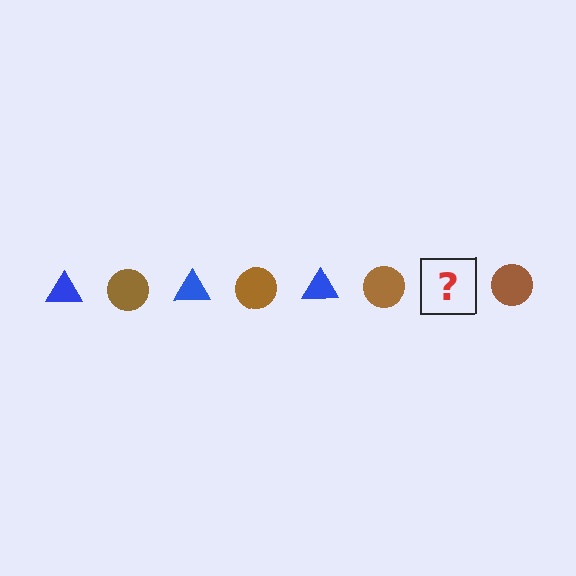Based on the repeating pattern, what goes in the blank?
The blank should be a blue triangle.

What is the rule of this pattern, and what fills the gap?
The rule is that the pattern alternates between blue triangle and brown circle. The gap should be filled with a blue triangle.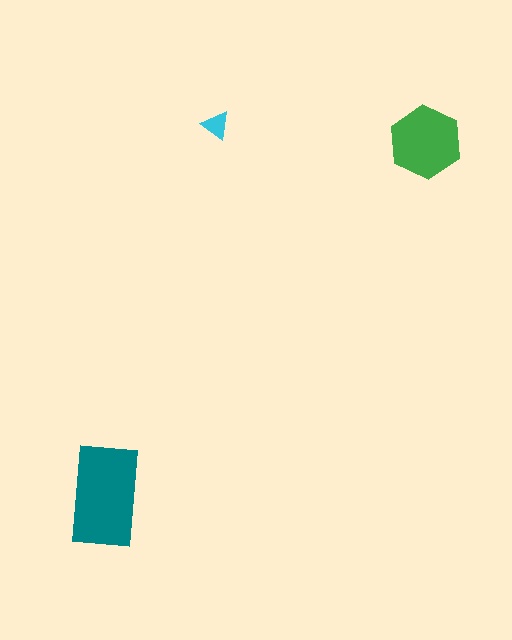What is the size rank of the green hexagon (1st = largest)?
2nd.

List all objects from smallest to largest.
The cyan triangle, the green hexagon, the teal rectangle.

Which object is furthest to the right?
The green hexagon is rightmost.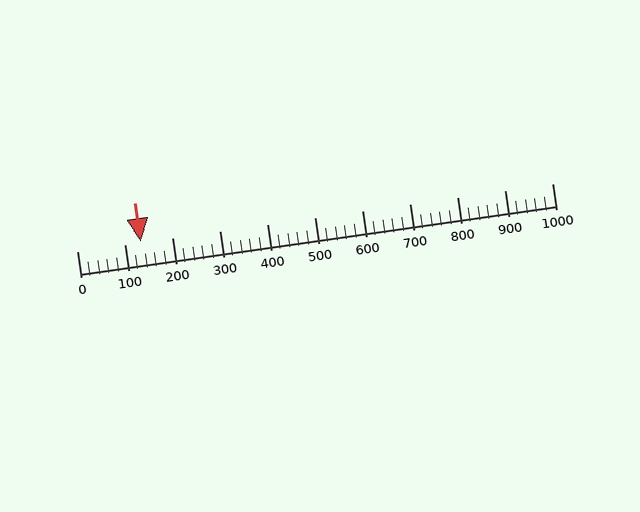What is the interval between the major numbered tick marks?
The major tick marks are spaced 100 units apart.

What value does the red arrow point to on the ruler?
The red arrow points to approximately 134.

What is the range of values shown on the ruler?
The ruler shows values from 0 to 1000.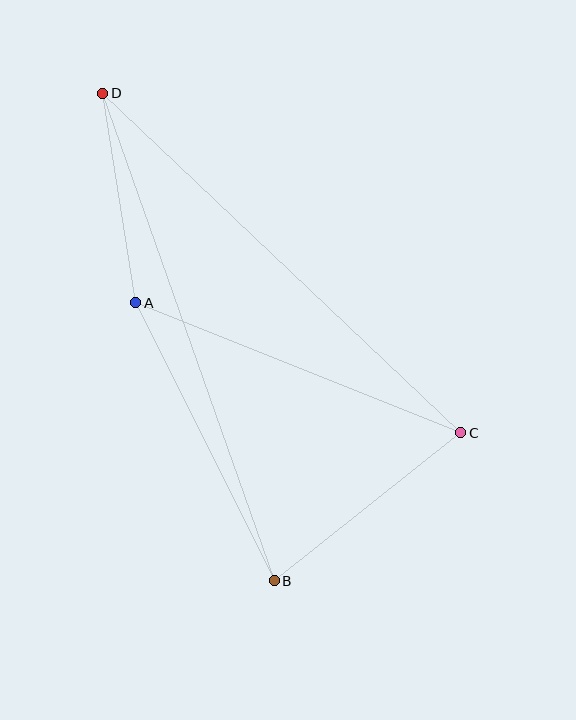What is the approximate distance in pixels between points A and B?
The distance between A and B is approximately 310 pixels.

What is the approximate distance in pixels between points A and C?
The distance between A and C is approximately 350 pixels.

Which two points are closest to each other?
Points A and D are closest to each other.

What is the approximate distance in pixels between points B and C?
The distance between B and C is approximately 238 pixels.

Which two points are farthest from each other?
Points B and D are farthest from each other.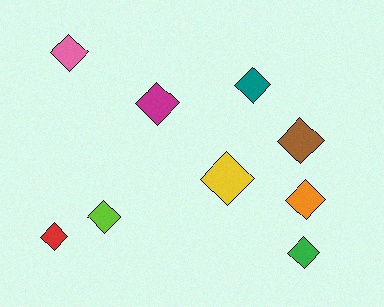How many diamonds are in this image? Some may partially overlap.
There are 9 diamonds.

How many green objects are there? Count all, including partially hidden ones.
There is 1 green object.